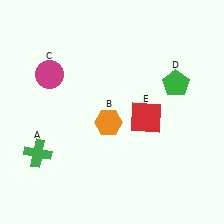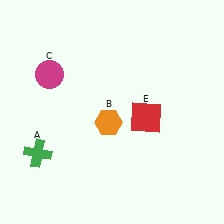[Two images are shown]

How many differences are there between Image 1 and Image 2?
There is 1 difference between the two images.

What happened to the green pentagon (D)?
The green pentagon (D) was removed in Image 2. It was in the top-right area of Image 1.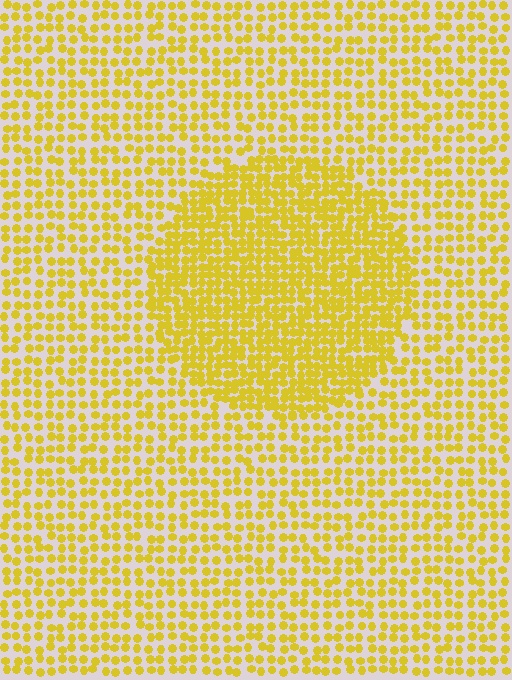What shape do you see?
I see a circle.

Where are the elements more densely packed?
The elements are more densely packed inside the circle boundary.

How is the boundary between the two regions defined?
The boundary is defined by a change in element density (approximately 1.8x ratio). All elements are the same color, size, and shape.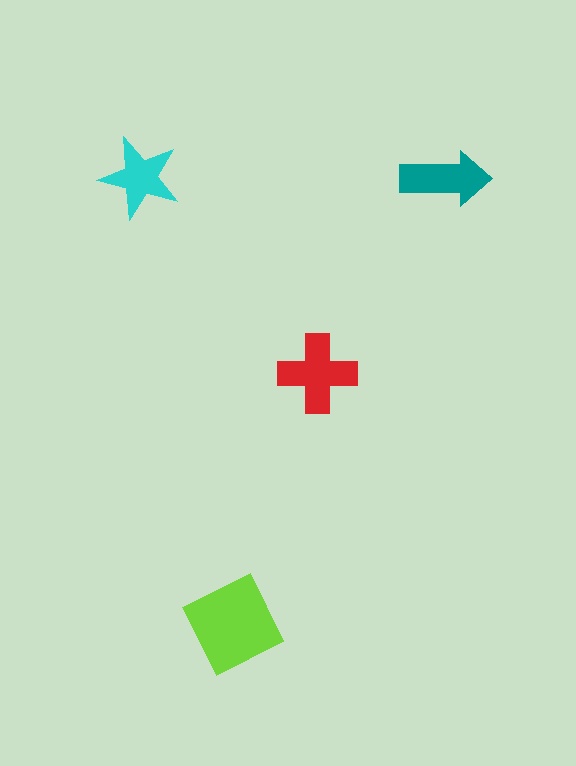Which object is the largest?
The lime square.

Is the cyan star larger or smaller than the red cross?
Smaller.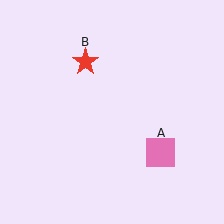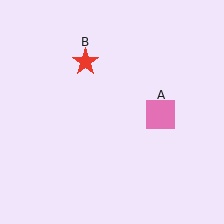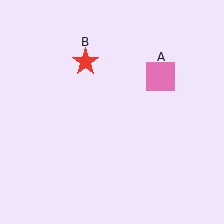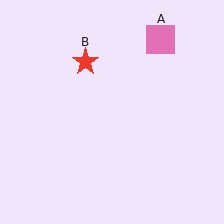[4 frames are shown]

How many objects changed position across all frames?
1 object changed position: pink square (object A).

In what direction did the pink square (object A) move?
The pink square (object A) moved up.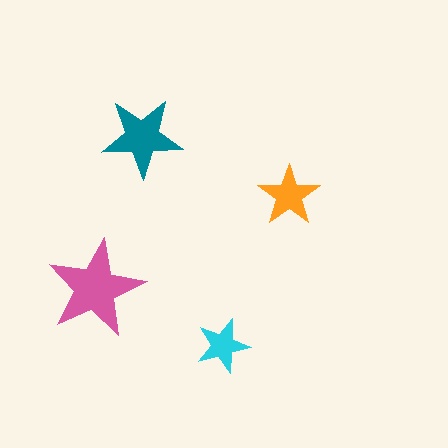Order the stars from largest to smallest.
the pink one, the teal one, the orange one, the cyan one.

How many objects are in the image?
There are 4 objects in the image.